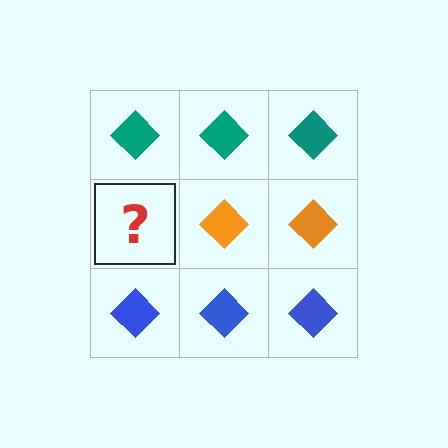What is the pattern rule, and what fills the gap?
The rule is that each row has a consistent color. The gap should be filled with an orange diamond.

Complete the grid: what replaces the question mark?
The question mark should be replaced with an orange diamond.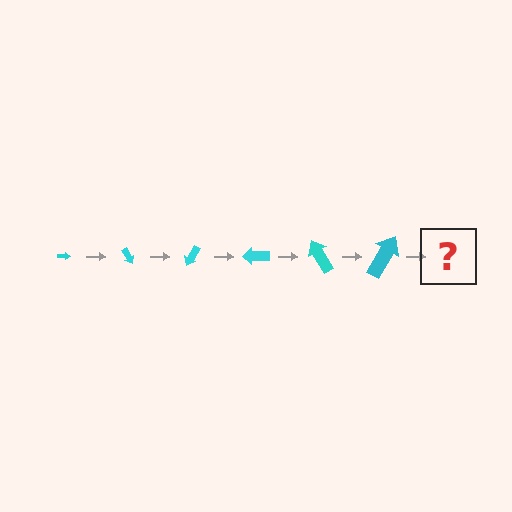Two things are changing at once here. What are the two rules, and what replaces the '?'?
The two rules are that the arrow grows larger each step and it rotates 60 degrees each step. The '?' should be an arrow, larger than the previous one and rotated 360 degrees from the start.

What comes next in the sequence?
The next element should be an arrow, larger than the previous one and rotated 360 degrees from the start.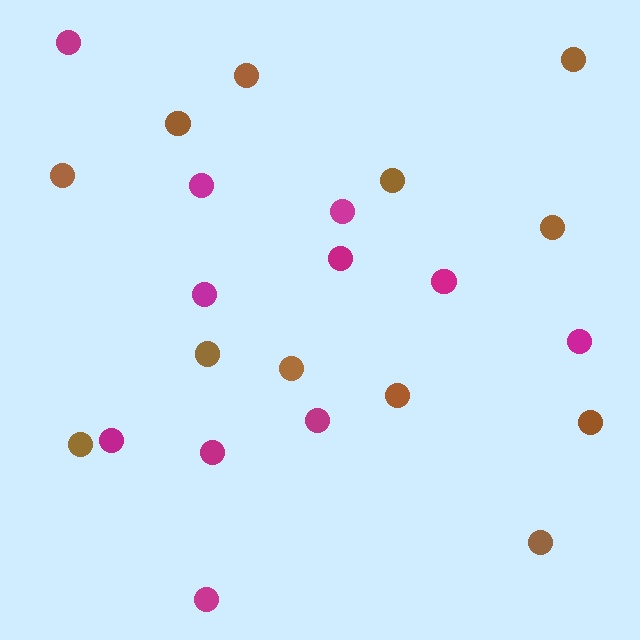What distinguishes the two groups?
There are 2 groups: one group of brown circles (12) and one group of magenta circles (11).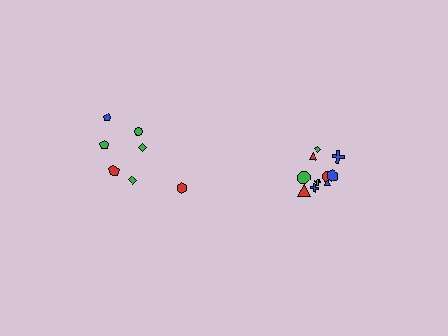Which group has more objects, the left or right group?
The right group.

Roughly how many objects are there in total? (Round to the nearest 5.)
Roughly 15 objects in total.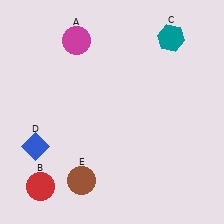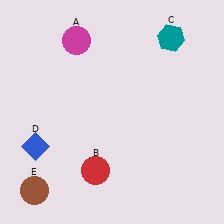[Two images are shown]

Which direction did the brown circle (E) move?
The brown circle (E) moved left.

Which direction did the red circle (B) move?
The red circle (B) moved right.